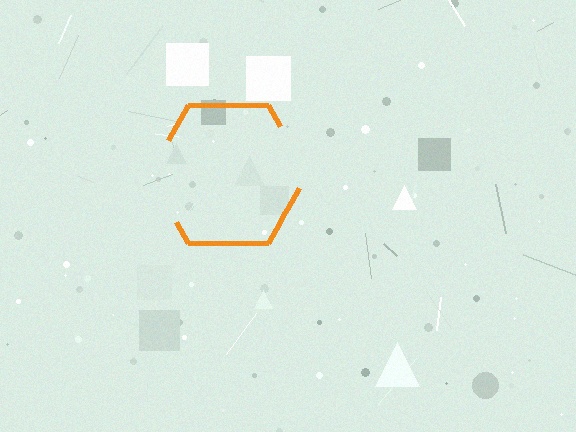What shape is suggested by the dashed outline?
The dashed outline suggests a hexagon.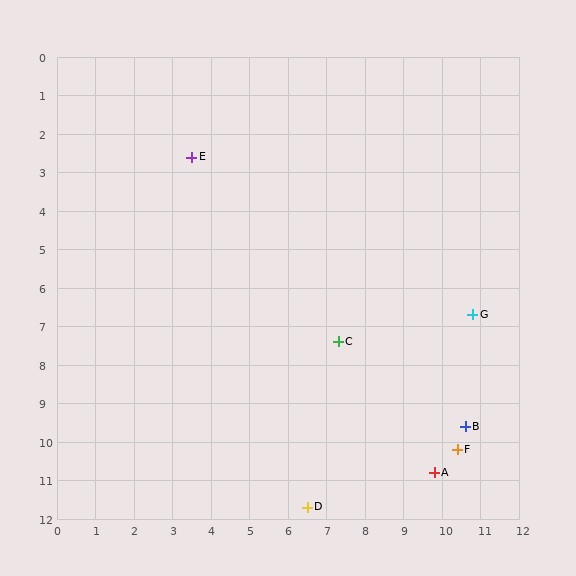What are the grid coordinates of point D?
Point D is at approximately (6.5, 11.7).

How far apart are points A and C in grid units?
Points A and C are about 4.2 grid units apart.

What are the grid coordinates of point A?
Point A is at approximately (9.8, 10.8).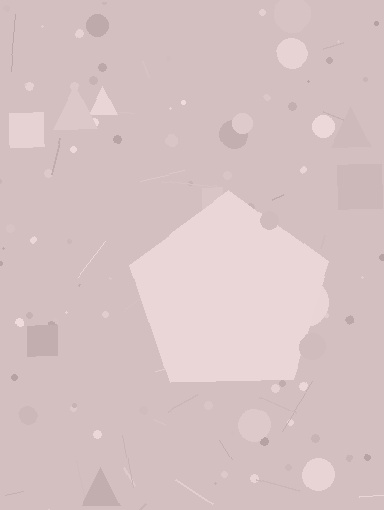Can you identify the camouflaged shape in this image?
The camouflaged shape is a pentagon.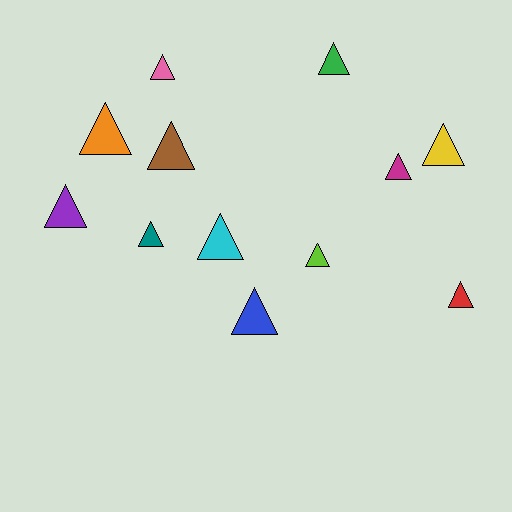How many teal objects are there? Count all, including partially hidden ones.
There is 1 teal object.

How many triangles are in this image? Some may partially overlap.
There are 12 triangles.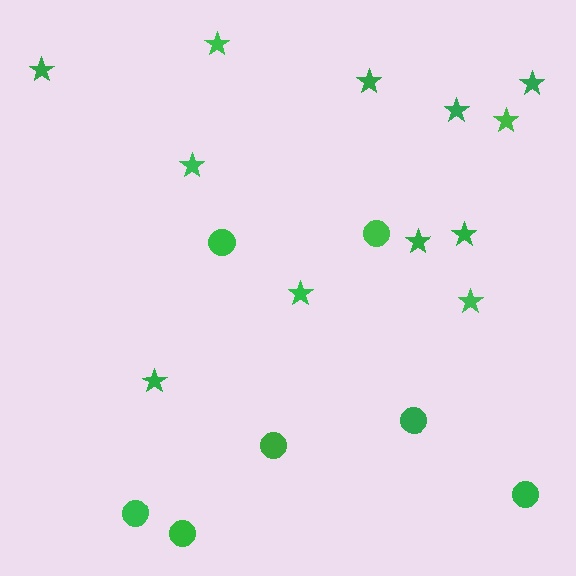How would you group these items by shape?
There are 2 groups: one group of stars (12) and one group of circles (7).